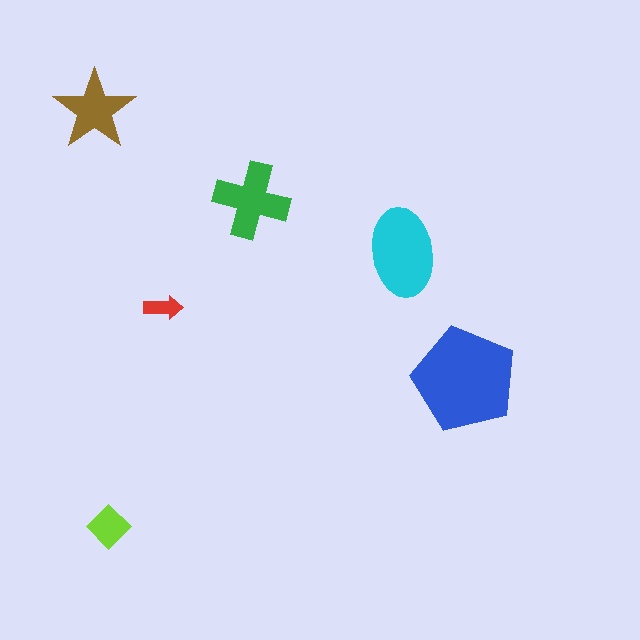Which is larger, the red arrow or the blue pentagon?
The blue pentagon.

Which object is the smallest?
The red arrow.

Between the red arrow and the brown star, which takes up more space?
The brown star.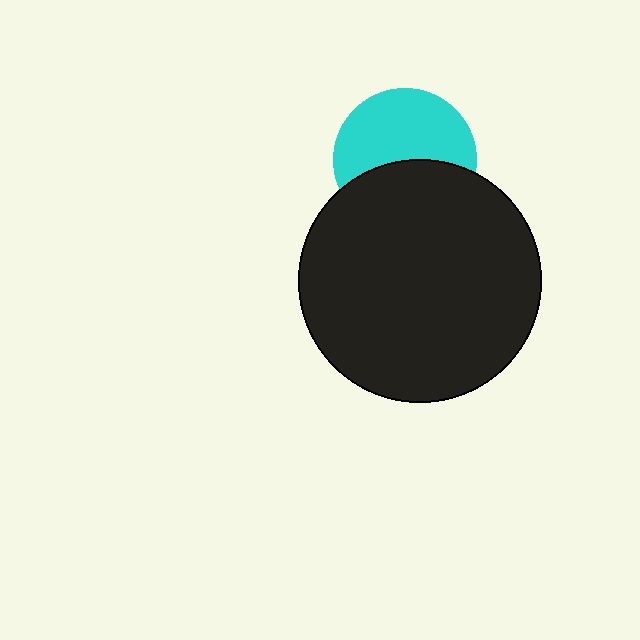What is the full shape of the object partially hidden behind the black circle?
The partially hidden object is a cyan circle.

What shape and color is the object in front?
The object in front is a black circle.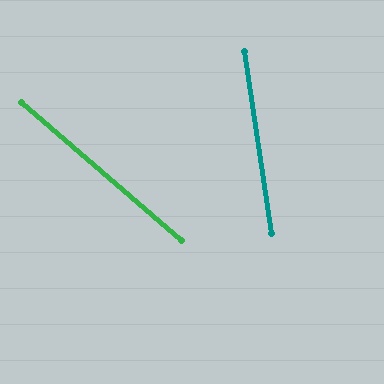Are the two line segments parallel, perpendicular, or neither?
Neither parallel nor perpendicular — they differ by about 41°.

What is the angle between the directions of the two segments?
Approximately 41 degrees.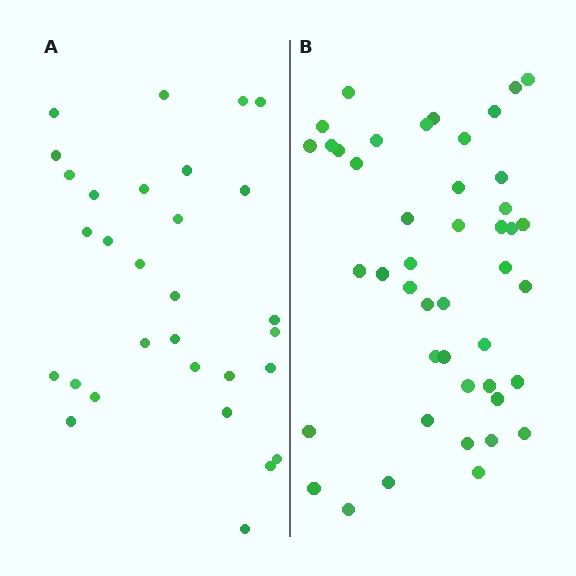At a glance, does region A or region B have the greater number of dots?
Region B (the right region) has more dots.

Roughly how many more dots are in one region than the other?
Region B has approximately 15 more dots than region A.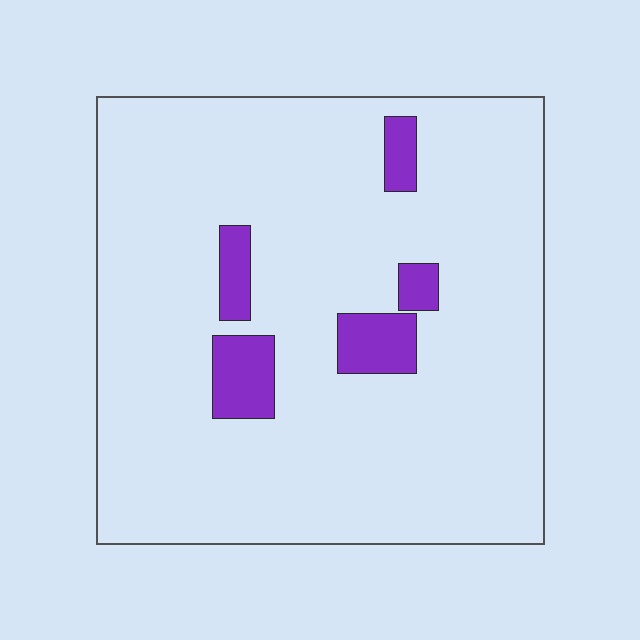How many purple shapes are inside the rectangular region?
5.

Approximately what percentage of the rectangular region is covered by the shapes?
Approximately 10%.